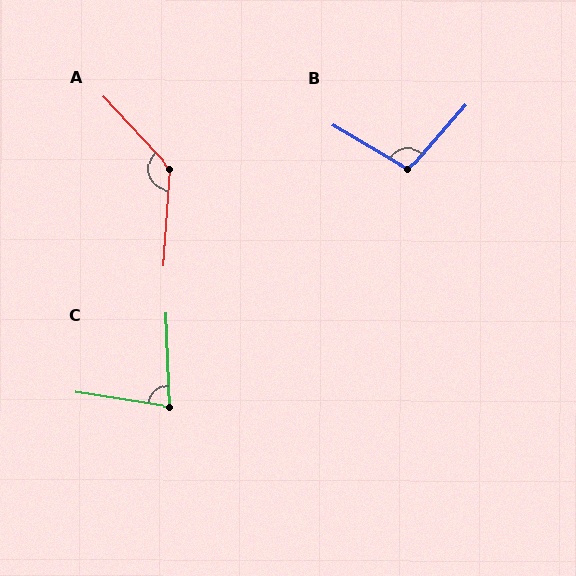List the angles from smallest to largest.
C (79°), B (101°), A (134°).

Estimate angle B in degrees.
Approximately 101 degrees.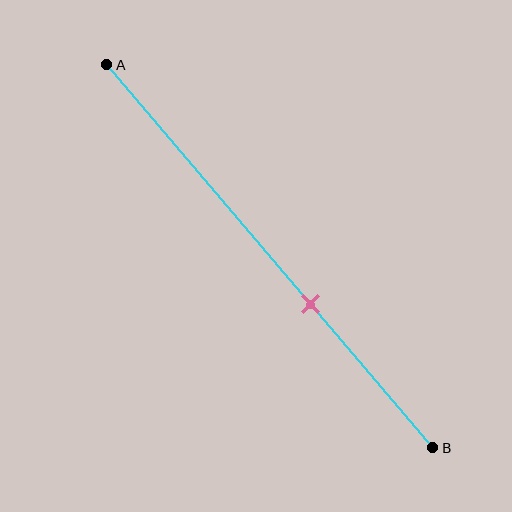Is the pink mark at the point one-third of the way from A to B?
No, the mark is at about 65% from A, not at the 33% one-third point.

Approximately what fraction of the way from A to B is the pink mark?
The pink mark is approximately 65% of the way from A to B.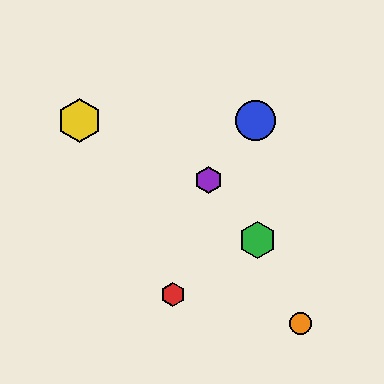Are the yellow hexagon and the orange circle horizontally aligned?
No, the yellow hexagon is at y≈121 and the orange circle is at y≈323.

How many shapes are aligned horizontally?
2 shapes (the blue circle, the yellow hexagon) are aligned horizontally.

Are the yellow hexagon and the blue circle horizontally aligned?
Yes, both are at y≈121.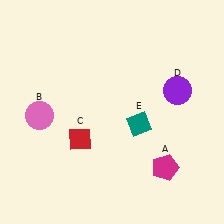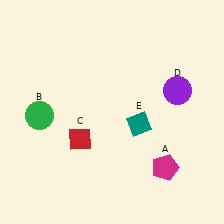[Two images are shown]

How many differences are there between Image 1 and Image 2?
There is 1 difference between the two images.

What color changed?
The circle (B) changed from pink in Image 1 to green in Image 2.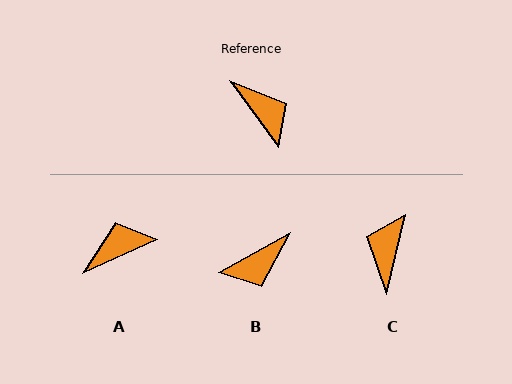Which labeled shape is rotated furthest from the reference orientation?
C, about 130 degrees away.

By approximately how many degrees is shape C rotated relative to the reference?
Approximately 130 degrees counter-clockwise.